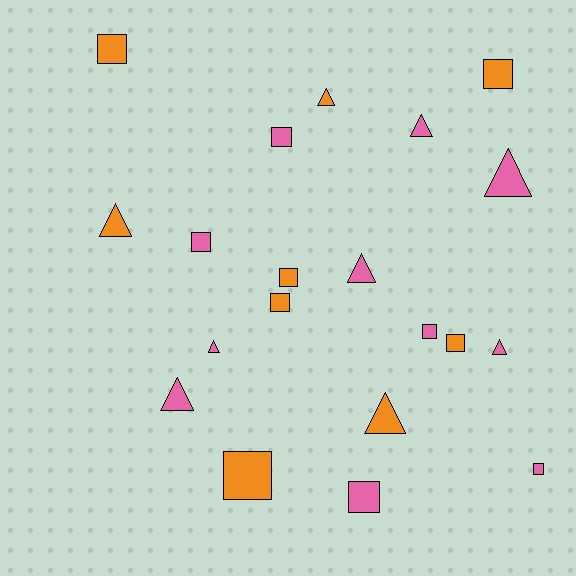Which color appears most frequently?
Pink, with 11 objects.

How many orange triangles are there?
There are 3 orange triangles.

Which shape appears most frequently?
Square, with 11 objects.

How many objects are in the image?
There are 20 objects.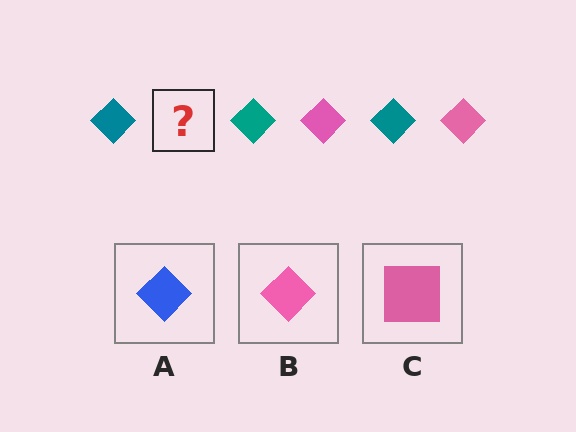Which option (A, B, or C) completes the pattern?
B.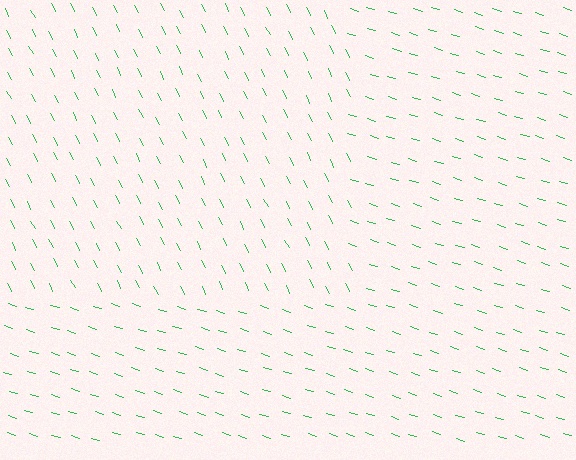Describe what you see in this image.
The image is filled with small green line segments. A rectangle region in the image has lines oriented differently from the surrounding lines, creating a visible texture boundary.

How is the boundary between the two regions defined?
The boundary is defined purely by a change in line orientation (approximately 45 degrees difference). All lines are the same color and thickness.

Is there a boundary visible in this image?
Yes, there is a texture boundary formed by a change in line orientation.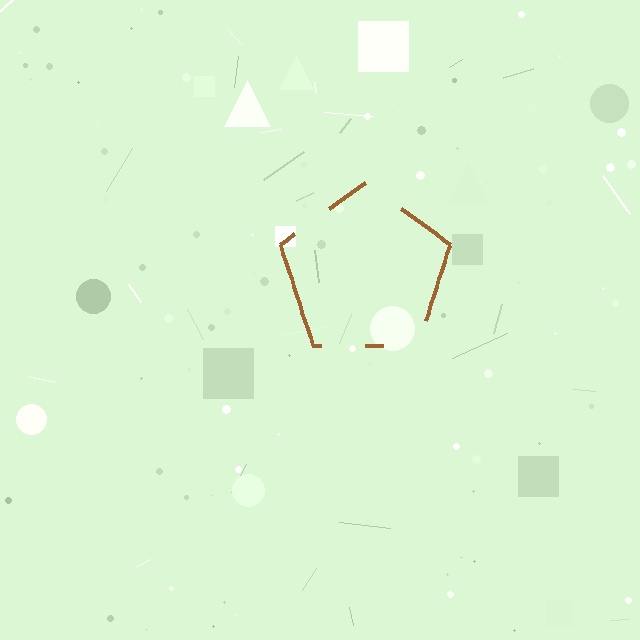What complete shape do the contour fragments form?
The contour fragments form a pentagon.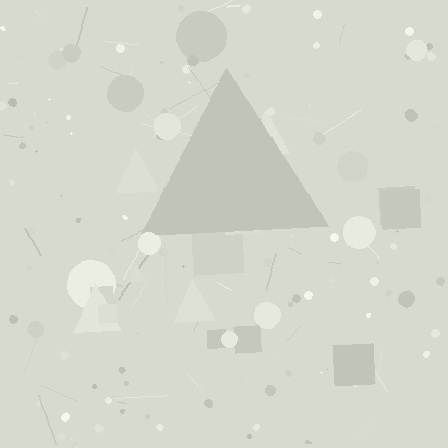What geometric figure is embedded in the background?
A triangle is embedded in the background.